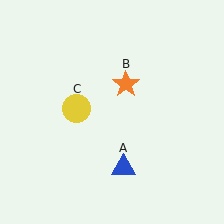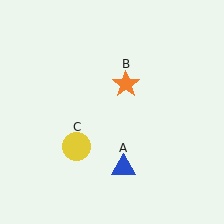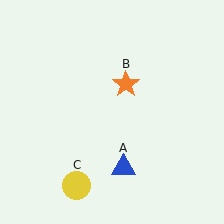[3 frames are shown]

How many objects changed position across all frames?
1 object changed position: yellow circle (object C).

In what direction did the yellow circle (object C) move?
The yellow circle (object C) moved down.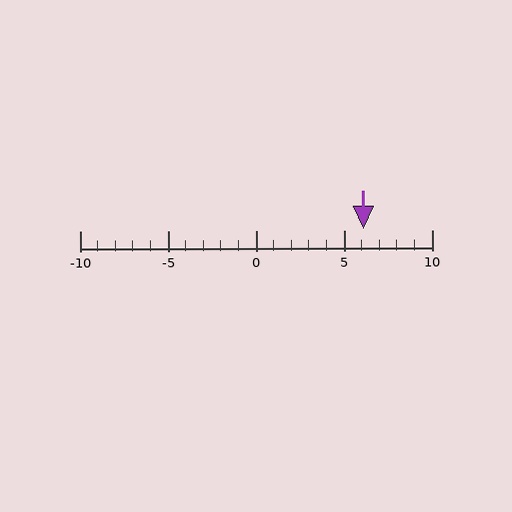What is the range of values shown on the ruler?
The ruler shows values from -10 to 10.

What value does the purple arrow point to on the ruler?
The purple arrow points to approximately 6.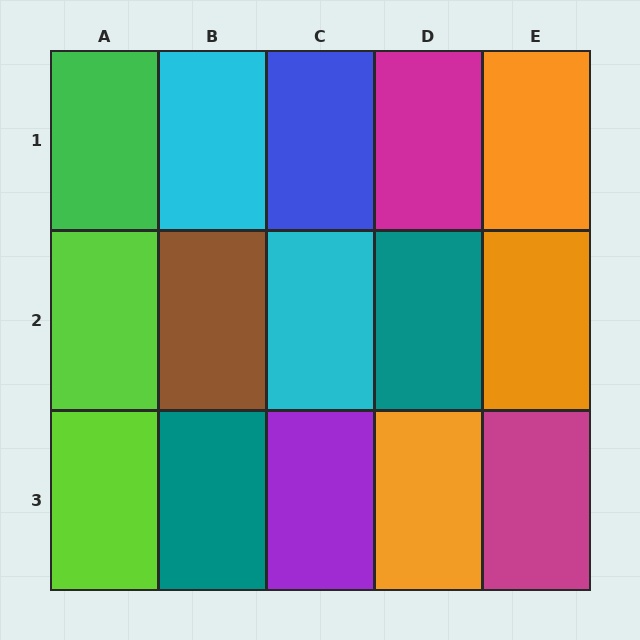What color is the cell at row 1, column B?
Cyan.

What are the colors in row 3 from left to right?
Lime, teal, purple, orange, magenta.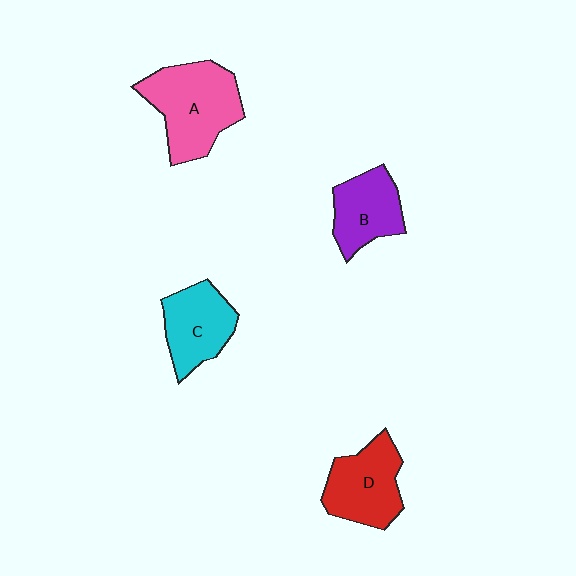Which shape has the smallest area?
Shape B (purple).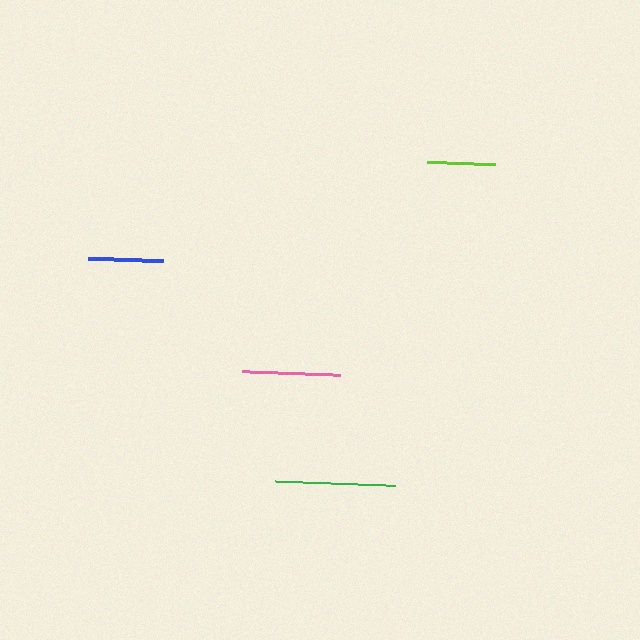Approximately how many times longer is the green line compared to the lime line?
The green line is approximately 1.8 times the length of the lime line.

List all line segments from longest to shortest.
From longest to shortest: green, pink, blue, lime.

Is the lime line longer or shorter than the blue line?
The blue line is longer than the lime line.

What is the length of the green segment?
The green segment is approximately 121 pixels long.